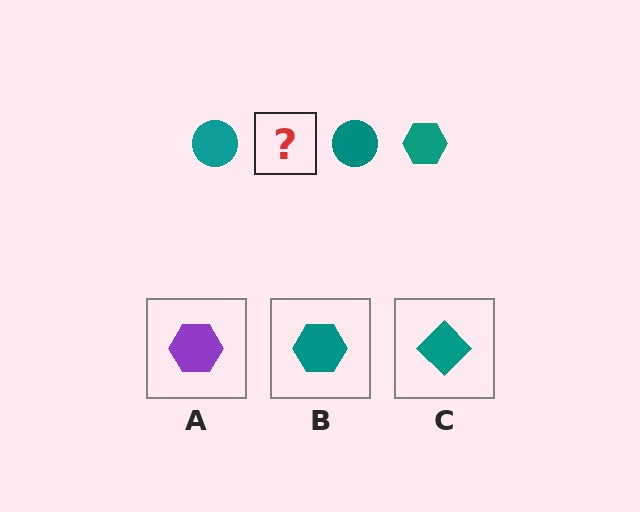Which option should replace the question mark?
Option B.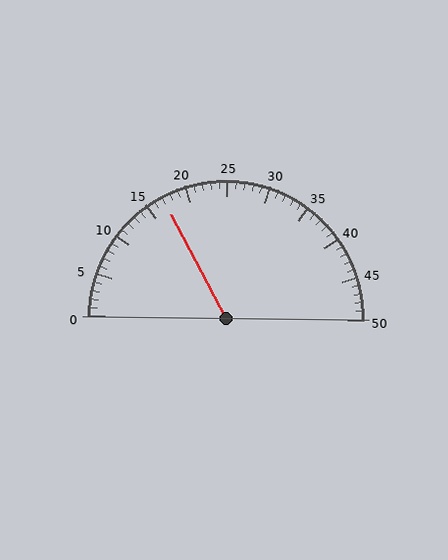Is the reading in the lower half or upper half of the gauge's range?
The reading is in the lower half of the range (0 to 50).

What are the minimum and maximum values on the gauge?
The gauge ranges from 0 to 50.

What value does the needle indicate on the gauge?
The needle indicates approximately 17.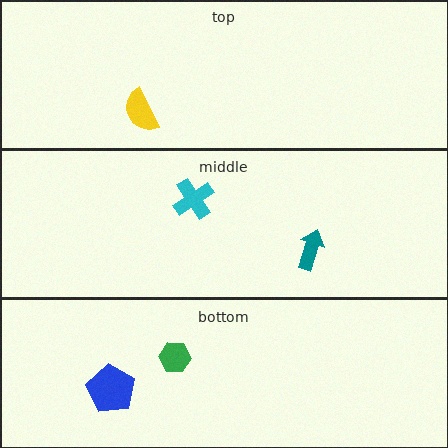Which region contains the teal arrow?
The middle region.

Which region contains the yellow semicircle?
The top region.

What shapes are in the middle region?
The teal arrow, the cyan cross.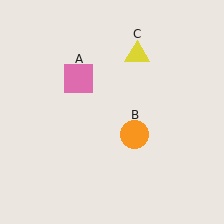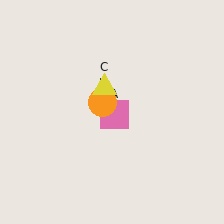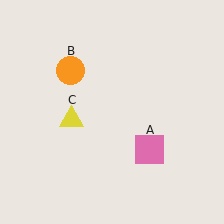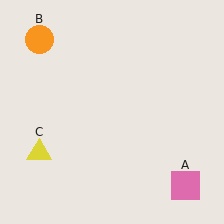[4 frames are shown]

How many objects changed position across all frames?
3 objects changed position: pink square (object A), orange circle (object B), yellow triangle (object C).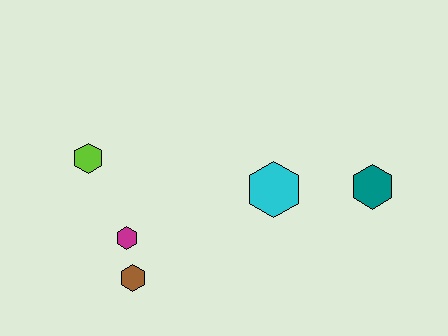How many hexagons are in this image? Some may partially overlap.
There are 5 hexagons.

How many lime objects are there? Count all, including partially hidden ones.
There is 1 lime object.